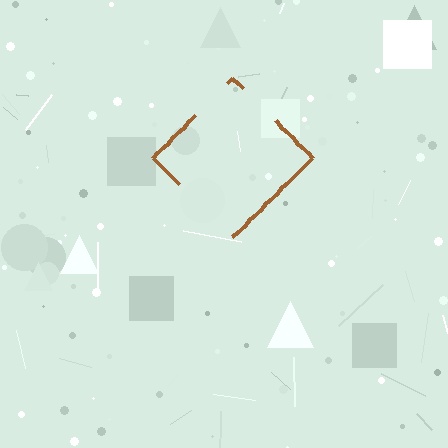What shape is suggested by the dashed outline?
The dashed outline suggests a diamond.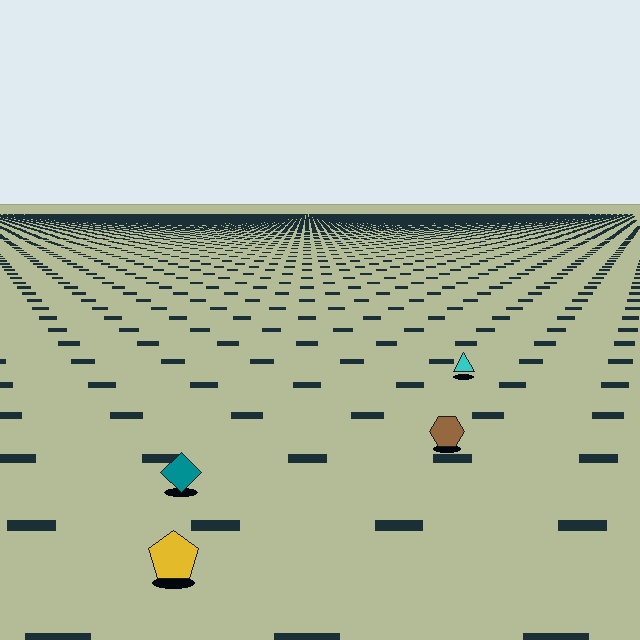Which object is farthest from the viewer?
The cyan triangle is farthest from the viewer. It appears smaller and the ground texture around it is denser.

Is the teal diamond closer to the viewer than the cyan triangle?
Yes. The teal diamond is closer — you can tell from the texture gradient: the ground texture is coarser near it.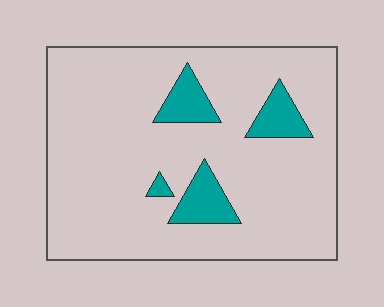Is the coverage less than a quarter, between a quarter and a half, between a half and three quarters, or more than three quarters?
Less than a quarter.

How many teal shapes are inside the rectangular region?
4.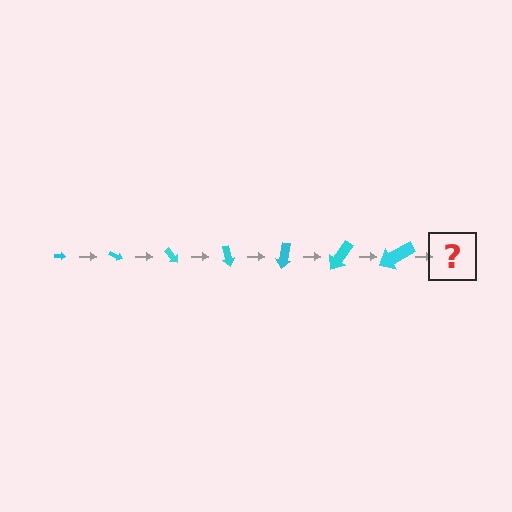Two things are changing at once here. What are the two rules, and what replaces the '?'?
The two rules are that the arrow grows larger each step and it rotates 25 degrees each step. The '?' should be an arrow, larger than the previous one and rotated 175 degrees from the start.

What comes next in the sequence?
The next element should be an arrow, larger than the previous one and rotated 175 degrees from the start.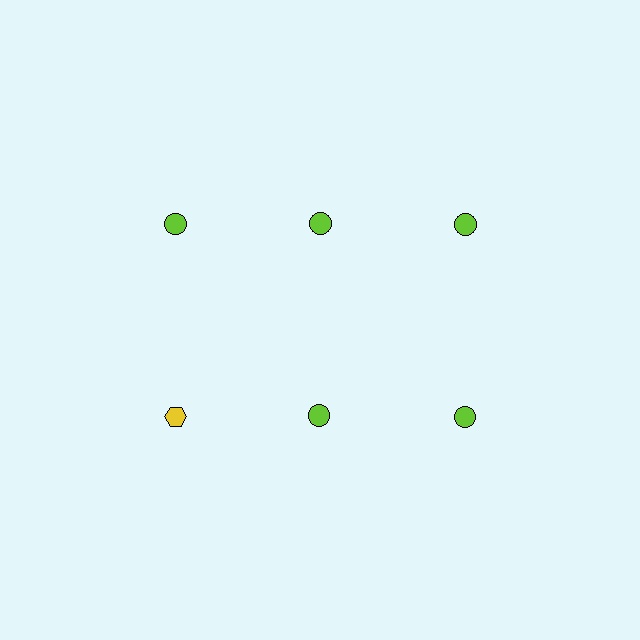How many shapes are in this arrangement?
There are 6 shapes arranged in a grid pattern.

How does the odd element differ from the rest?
It differs in both color (yellow instead of lime) and shape (hexagon instead of circle).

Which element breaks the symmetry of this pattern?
The yellow hexagon in the second row, leftmost column breaks the symmetry. All other shapes are lime circles.